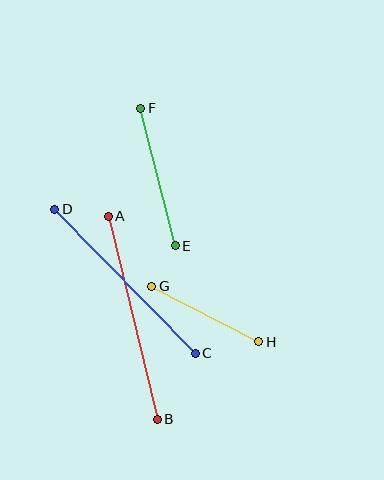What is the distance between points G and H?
The distance is approximately 121 pixels.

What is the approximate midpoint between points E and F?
The midpoint is at approximately (158, 177) pixels.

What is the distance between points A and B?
The distance is approximately 209 pixels.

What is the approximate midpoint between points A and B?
The midpoint is at approximately (133, 318) pixels.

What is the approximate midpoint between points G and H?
The midpoint is at approximately (205, 314) pixels.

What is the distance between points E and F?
The distance is approximately 142 pixels.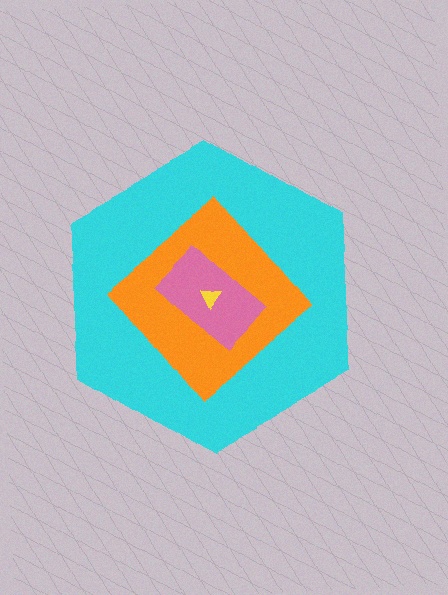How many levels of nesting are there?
4.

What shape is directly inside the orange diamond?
The pink rectangle.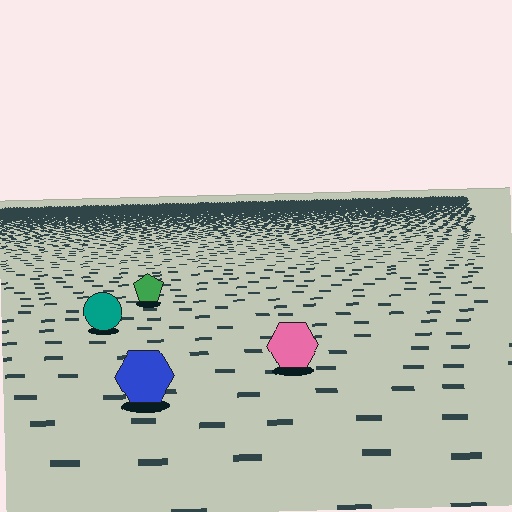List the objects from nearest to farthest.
From nearest to farthest: the blue hexagon, the pink hexagon, the teal circle, the green pentagon.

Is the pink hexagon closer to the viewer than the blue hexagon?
No. The blue hexagon is closer — you can tell from the texture gradient: the ground texture is coarser near it.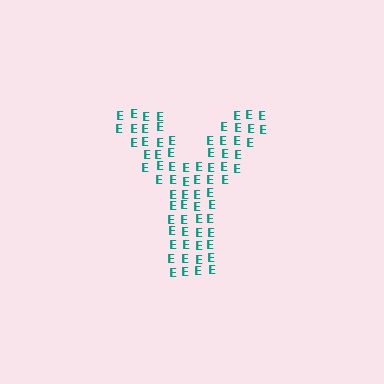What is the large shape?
The large shape is the letter Y.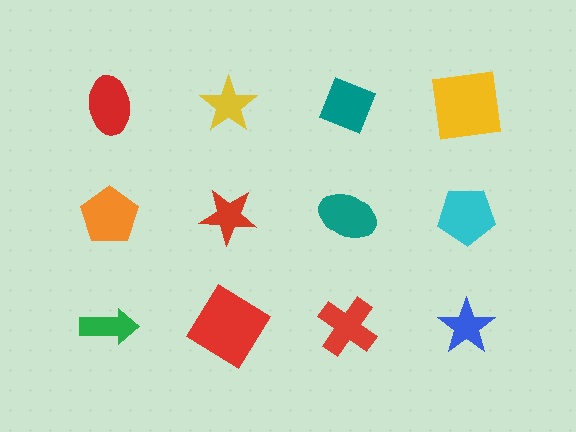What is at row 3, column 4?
A blue star.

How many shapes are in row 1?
4 shapes.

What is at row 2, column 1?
An orange pentagon.